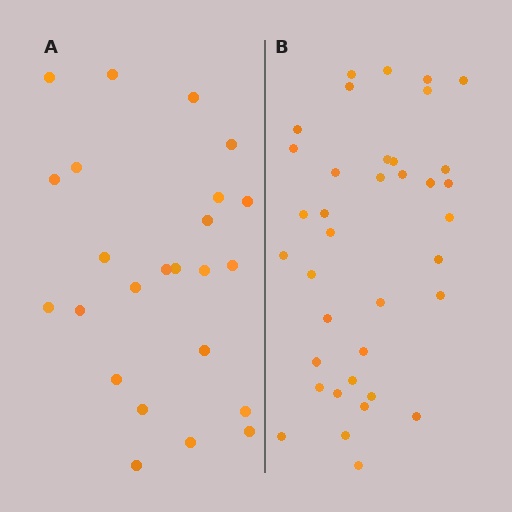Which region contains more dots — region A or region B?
Region B (the right region) has more dots.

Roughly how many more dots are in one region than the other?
Region B has approximately 15 more dots than region A.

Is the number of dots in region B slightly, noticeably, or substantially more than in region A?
Region B has substantially more. The ratio is roughly 1.5 to 1.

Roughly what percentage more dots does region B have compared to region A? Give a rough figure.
About 55% more.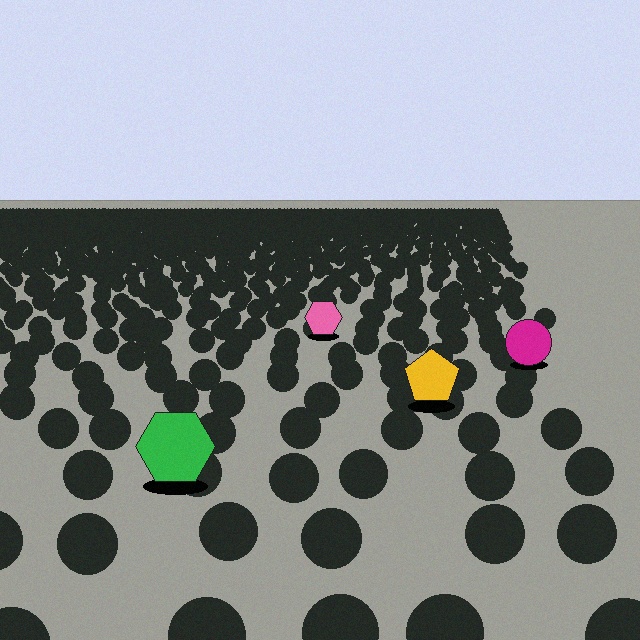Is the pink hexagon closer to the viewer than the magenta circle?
No. The magenta circle is closer — you can tell from the texture gradient: the ground texture is coarser near it.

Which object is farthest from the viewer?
The pink hexagon is farthest from the viewer. It appears smaller and the ground texture around it is denser.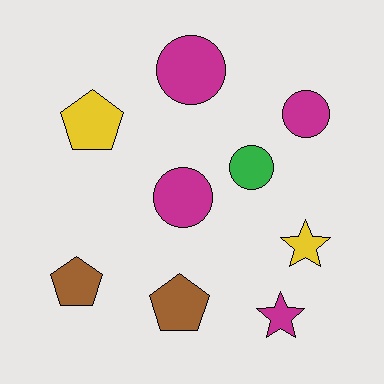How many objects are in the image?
There are 9 objects.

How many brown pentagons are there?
There are 2 brown pentagons.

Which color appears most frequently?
Magenta, with 4 objects.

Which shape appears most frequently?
Circle, with 4 objects.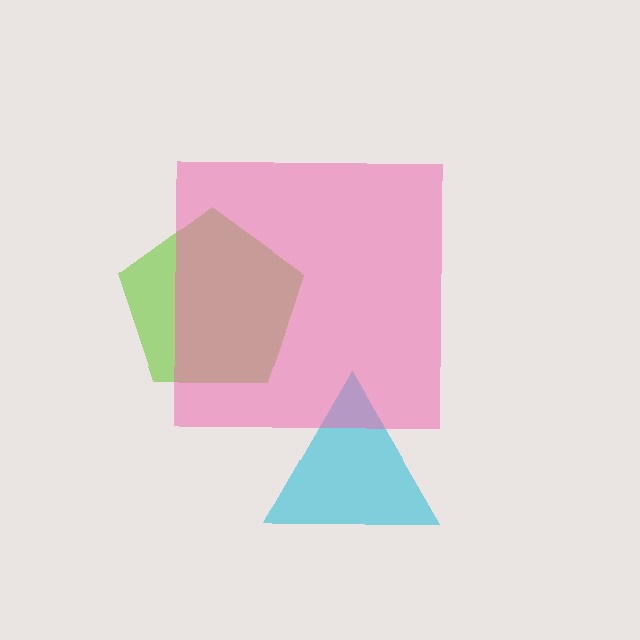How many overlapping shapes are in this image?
There are 3 overlapping shapes in the image.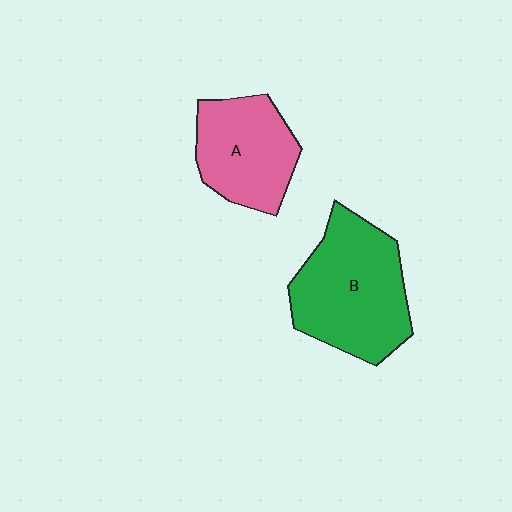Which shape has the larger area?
Shape B (green).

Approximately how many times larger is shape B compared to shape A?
Approximately 1.4 times.